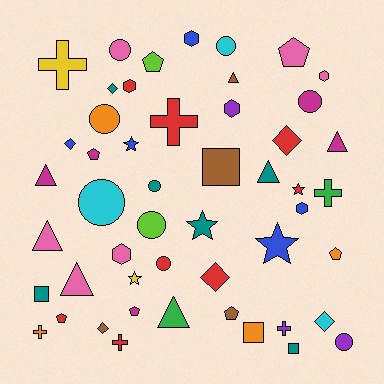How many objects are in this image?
There are 50 objects.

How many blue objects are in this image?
There are 5 blue objects.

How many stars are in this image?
There are 5 stars.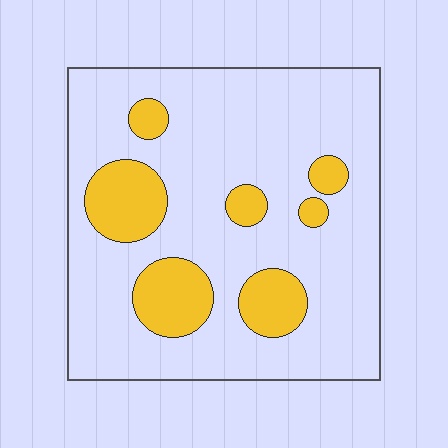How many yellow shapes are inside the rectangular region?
7.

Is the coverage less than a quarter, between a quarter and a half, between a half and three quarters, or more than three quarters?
Less than a quarter.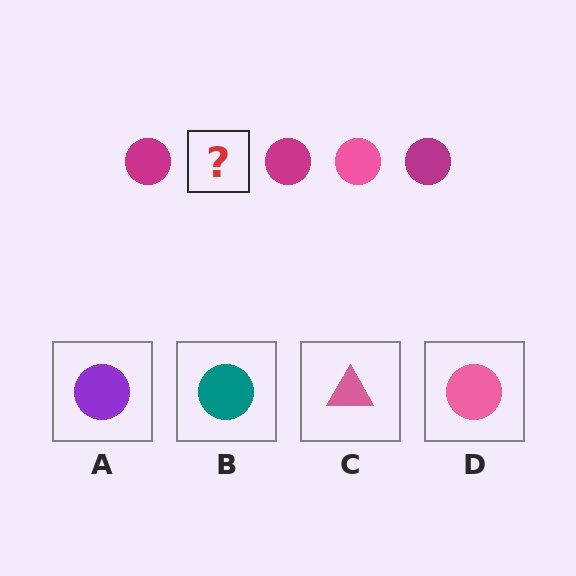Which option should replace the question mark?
Option D.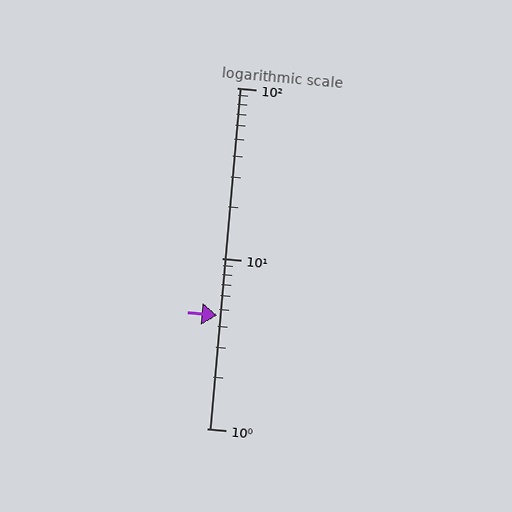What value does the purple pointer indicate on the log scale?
The pointer indicates approximately 4.6.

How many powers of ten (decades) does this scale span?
The scale spans 2 decades, from 1 to 100.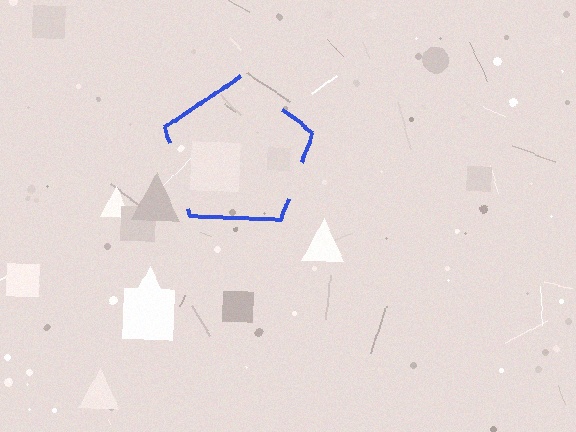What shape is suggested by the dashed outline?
The dashed outline suggests a pentagon.